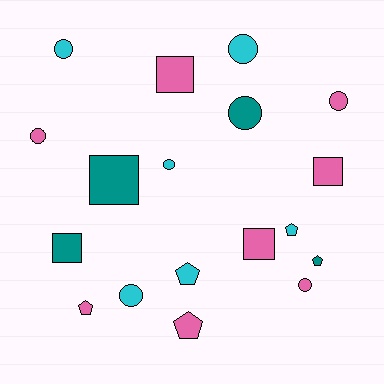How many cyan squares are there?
There are no cyan squares.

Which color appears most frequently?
Pink, with 8 objects.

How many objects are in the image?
There are 18 objects.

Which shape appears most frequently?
Circle, with 8 objects.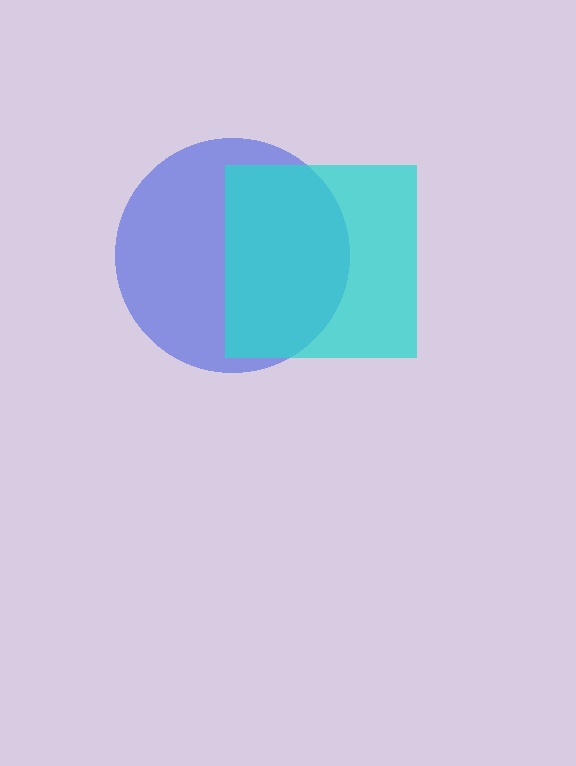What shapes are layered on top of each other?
The layered shapes are: a blue circle, a cyan square.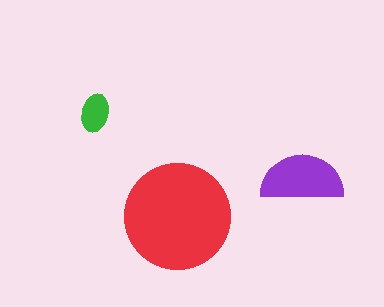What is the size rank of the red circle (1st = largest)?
1st.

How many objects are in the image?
There are 3 objects in the image.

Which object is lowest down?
The red circle is bottommost.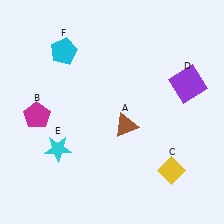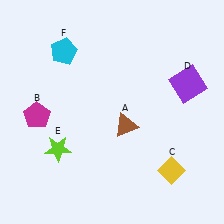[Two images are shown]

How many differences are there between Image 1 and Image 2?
There is 1 difference between the two images.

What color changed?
The star (E) changed from cyan in Image 1 to lime in Image 2.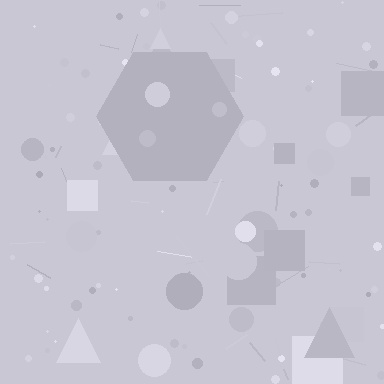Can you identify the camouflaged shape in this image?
The camouflaged shape is a hexagon.